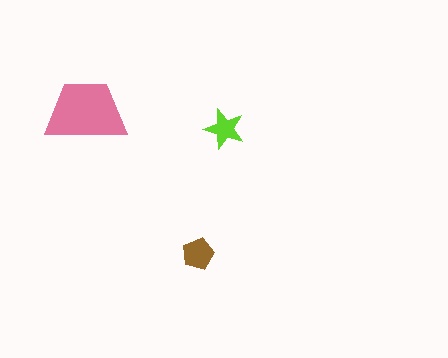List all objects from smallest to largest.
The lime star, the brown pentagon, the pink trapezoid.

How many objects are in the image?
There are 3 objects in the image.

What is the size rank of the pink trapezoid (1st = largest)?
1st.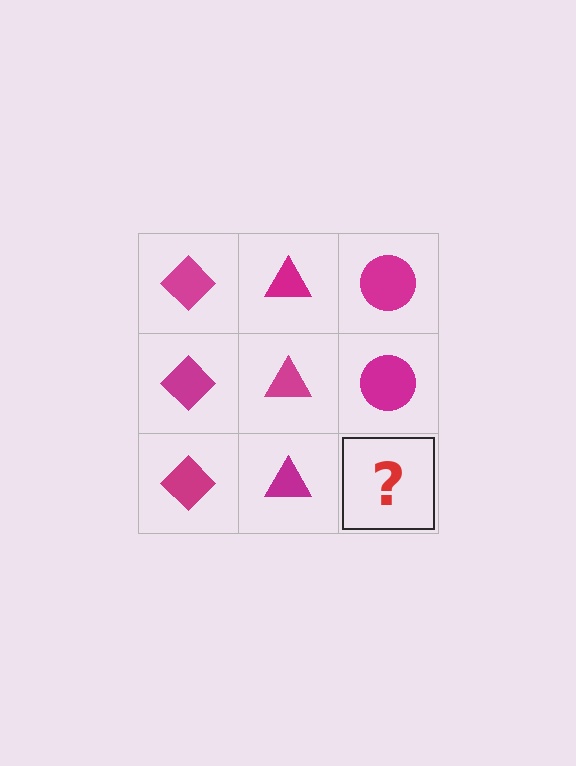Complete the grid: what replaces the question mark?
The question mark should be replaced with a magenta circle.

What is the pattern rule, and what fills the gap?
The rule is that each column has a consistent shape. The gap should be filled with a magenta circle.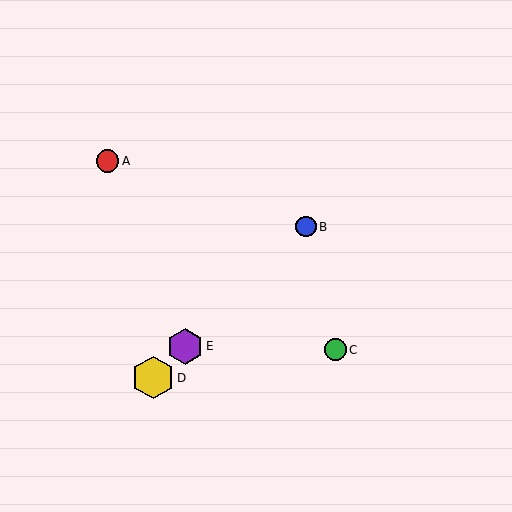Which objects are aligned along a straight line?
Objects B, D, E are aligned along a straight line.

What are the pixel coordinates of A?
Object A is at (108, 161).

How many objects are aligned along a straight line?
3 objects (B, D, E) are aligned along a straight line.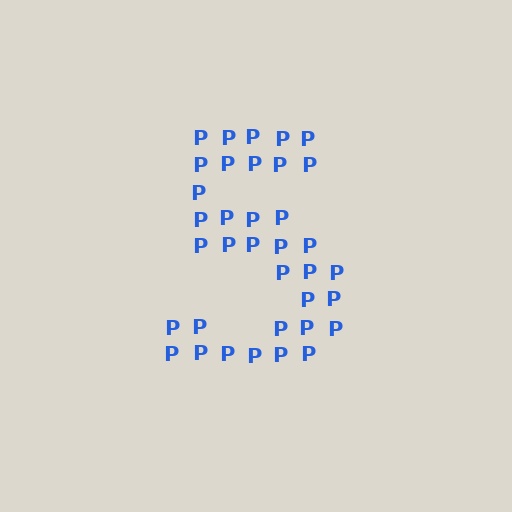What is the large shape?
The large shape is the digit 5.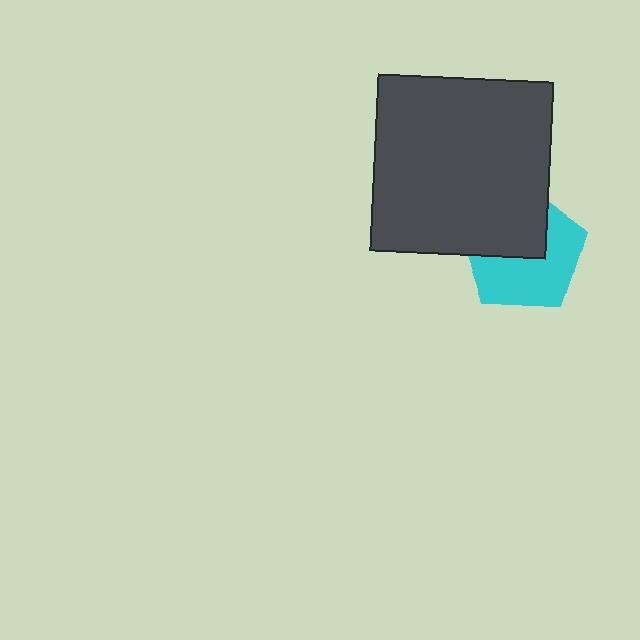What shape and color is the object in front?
The object in front is a dark gray square.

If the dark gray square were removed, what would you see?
You would see the complete cyan pentagon.